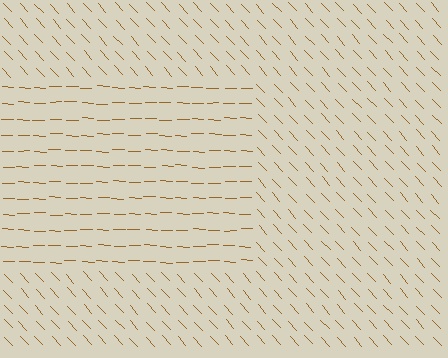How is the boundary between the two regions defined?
The boundary is defined purely by a change in line orientation (approximately 45 degrees difference). All lines are the same color and thickness.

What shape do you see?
I see a rectangle.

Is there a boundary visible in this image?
Yes, there is a texture boundary formed by a change in line orientation.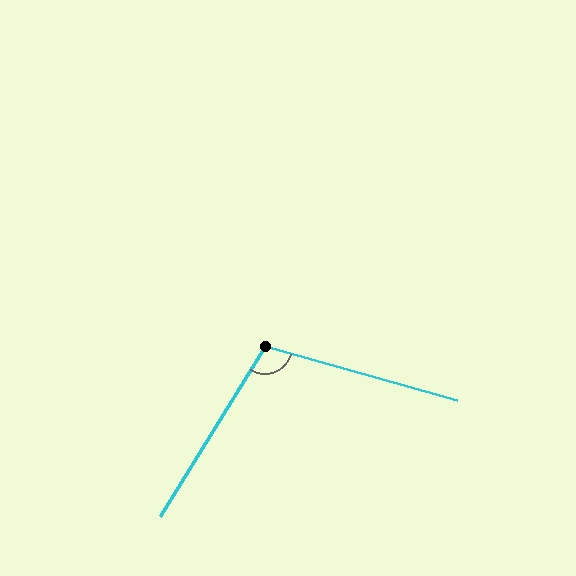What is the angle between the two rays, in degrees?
Approximately 106 degrees.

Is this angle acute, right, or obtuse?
It is obtuse.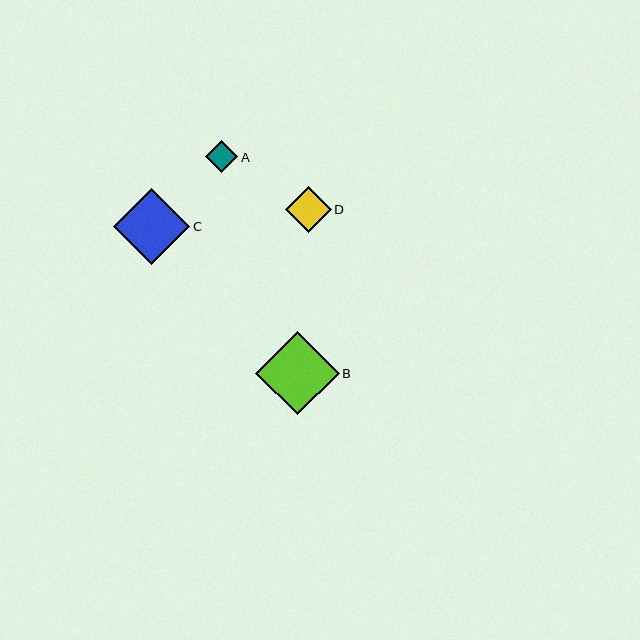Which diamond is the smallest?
Diamond A is the smallest with a size of approximately 32 pixels.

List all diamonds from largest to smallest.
From largest to smallest: B, C, D, A.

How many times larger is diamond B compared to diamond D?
Diamond B is approximately 1.8 times the size of diamond D.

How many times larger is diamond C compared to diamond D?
Diamond C is approximately 1.7 times the size of diamond D.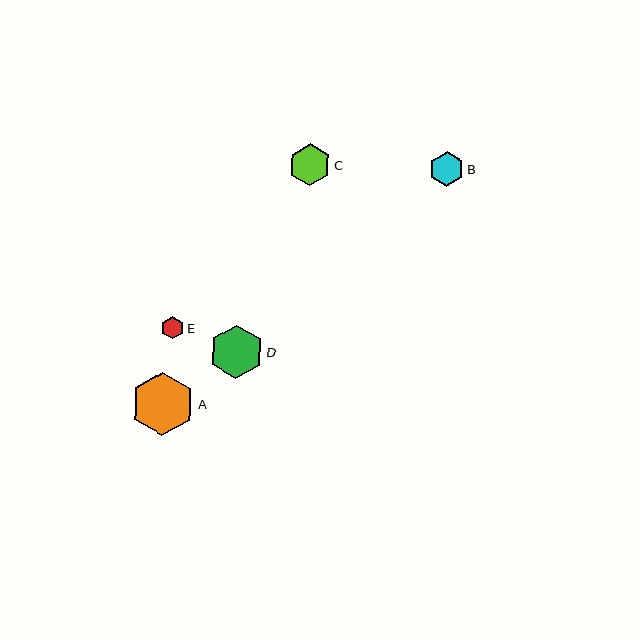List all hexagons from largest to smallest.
From largest to smallest: A, D, C, B, E.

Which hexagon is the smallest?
Hexagon E is the smallest with a size of approximately 22 pixels.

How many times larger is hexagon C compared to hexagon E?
Hexagon C is approximately 1.9 times the size of hexagon E.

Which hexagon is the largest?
Hexagon A is the largest with a size of approximately 64 pixels.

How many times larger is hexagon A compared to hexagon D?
Hexagon A is approximately 1.2 times the size of hexagon D.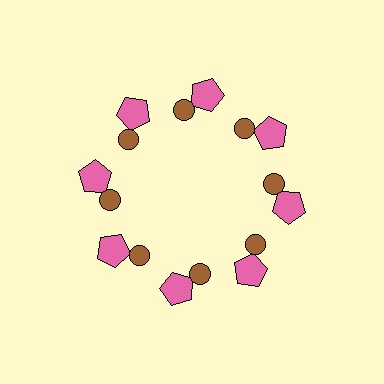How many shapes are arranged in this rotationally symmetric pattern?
There are 16 shapes, arranged in 8 groups of 2.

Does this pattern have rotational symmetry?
Yes, this pattern has 8-fold rotational symmetry. It looks the same after rotating 45 degrees around the center.